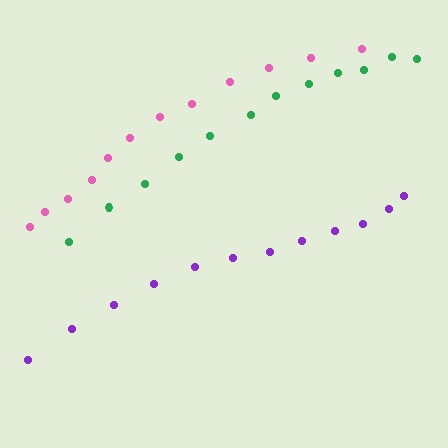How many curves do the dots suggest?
There are 3 distinct paths.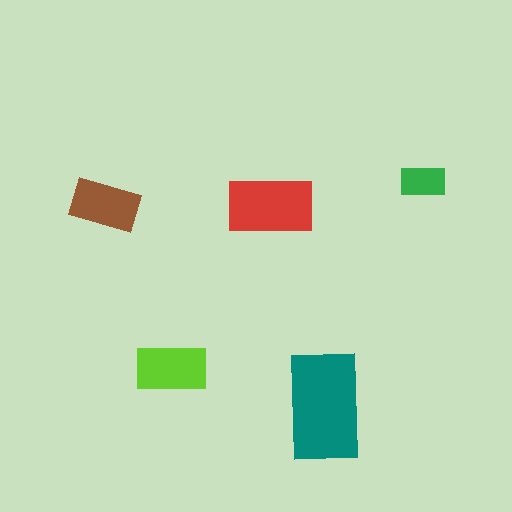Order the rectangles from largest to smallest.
the teal one, the red one, the lime one, the brown one, the green one.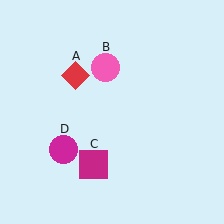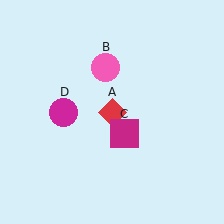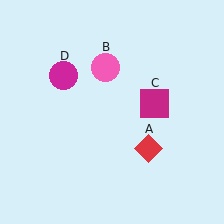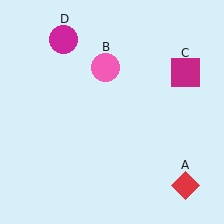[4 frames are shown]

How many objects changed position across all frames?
3 objects changed position: red diamond (object A), magenta square (object C), magenta circle (object D).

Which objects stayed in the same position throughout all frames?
Pink circle (object B) remained stationary.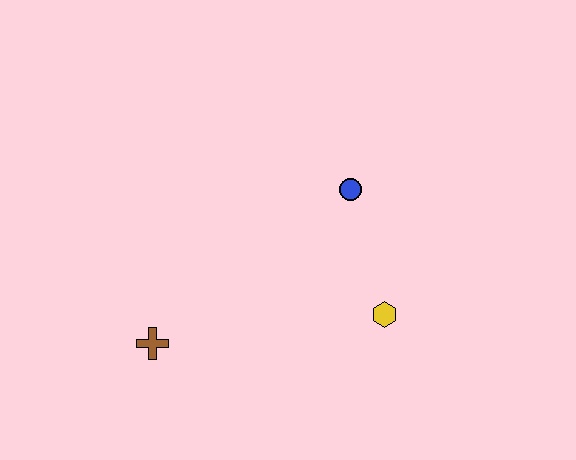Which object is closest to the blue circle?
The yellow hexagon is closest to the blue circle.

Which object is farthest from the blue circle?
The brown cross is farthest from the blue circle.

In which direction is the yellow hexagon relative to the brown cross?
The yellow hexagon is to the right of the brown cross.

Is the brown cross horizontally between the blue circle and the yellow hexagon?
No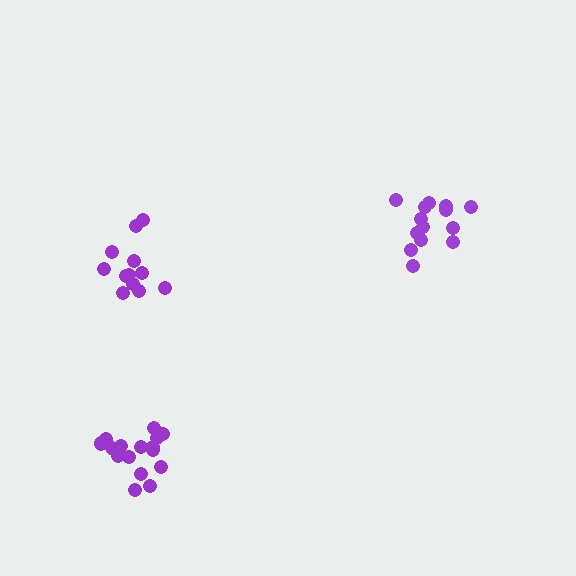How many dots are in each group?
Group 1: 14 dots, Group 2: 17 dots, Group 3: 12 dots (43 total).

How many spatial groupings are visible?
There are 3 spatial groupings.